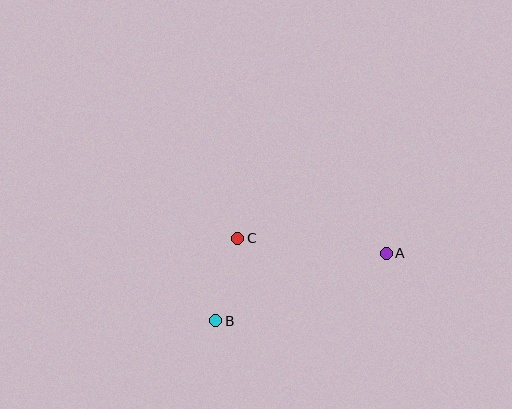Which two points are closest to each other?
Points B and C are closest to each other.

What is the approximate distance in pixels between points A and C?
The distance between A and C is approximately 149 pixels.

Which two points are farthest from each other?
Points A and B are farthest from each other.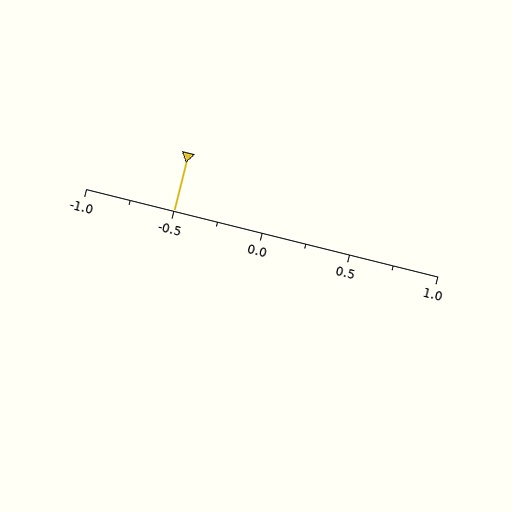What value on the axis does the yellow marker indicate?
The marker indicates approximately -0.5.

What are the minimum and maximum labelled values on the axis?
The axis runs from -1.0 to 1.0.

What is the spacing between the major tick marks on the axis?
The major ticks are spaced 0.5 apart.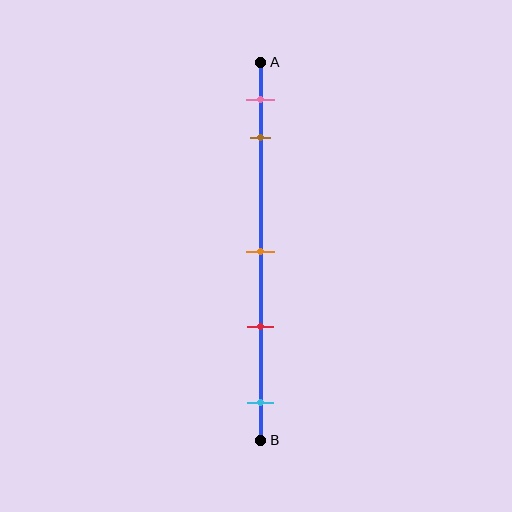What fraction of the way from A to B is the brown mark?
The brown mark is approximately 20% (0.2) of the way from A to B.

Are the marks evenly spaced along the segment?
No, the marks are not evenly spaced.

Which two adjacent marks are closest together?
The pink and brown marks are the closest adjacent pair.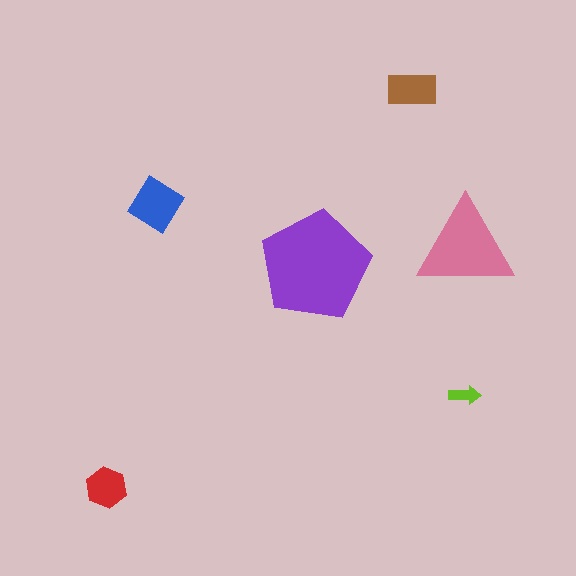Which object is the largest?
The purple pentagon.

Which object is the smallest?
The lime arrow.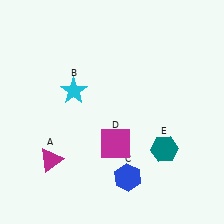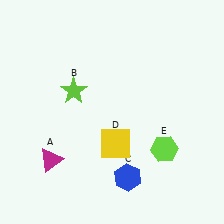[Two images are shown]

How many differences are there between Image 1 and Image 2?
There are 3 differences between the two images.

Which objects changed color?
B changed from cyan to lime. D changed from magenta to yellow. E changed from teal to lime.